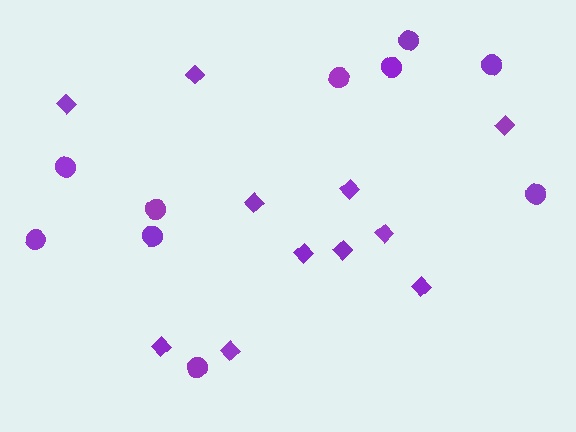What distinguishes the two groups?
There are 2 groups: one group of diamonds (11) and one group of circles (10).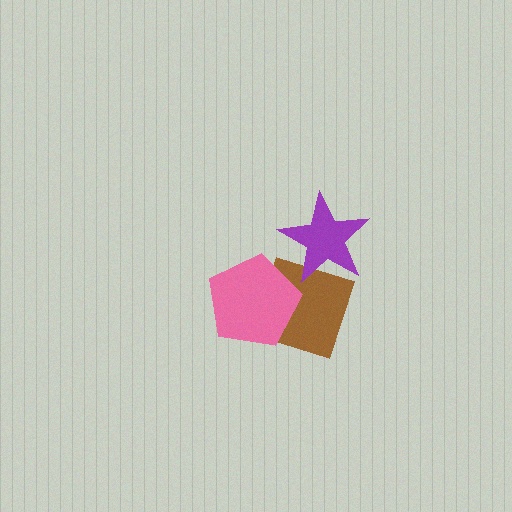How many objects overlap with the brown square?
2 objects overlap with the brown square.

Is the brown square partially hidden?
Yes, it is partially covered by another shape.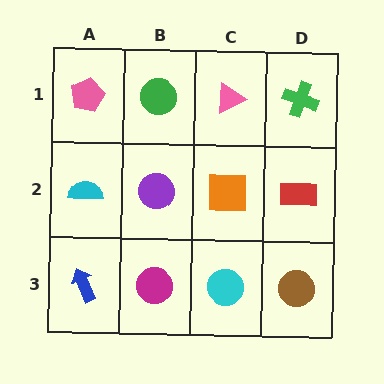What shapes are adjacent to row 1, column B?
A purple circle (row 2, column B), a pink pentagon (row 1, column A), a pink triangle (row 1, column C).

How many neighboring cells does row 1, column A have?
2.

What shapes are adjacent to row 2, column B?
A green circle (row 1, column B), a magenta circle (row 3, column B), a cyan semicircle (row 2, column A), an orange square (row 2, column C).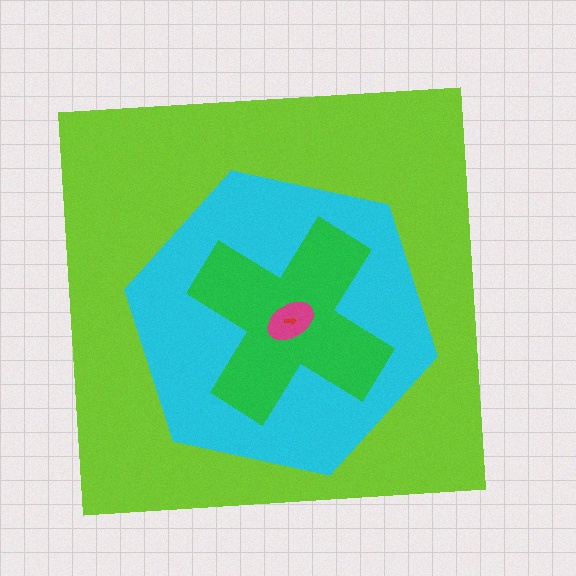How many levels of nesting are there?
5.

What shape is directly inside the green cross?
The magenta ellipse.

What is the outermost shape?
The lime square.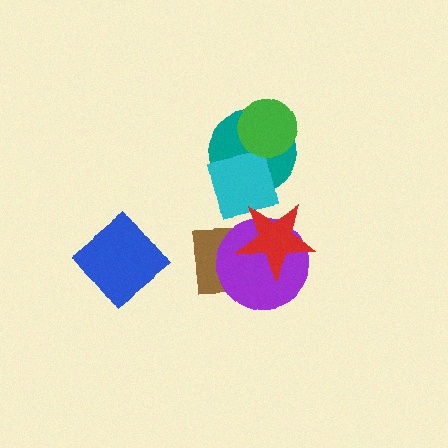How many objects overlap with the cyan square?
1 object overlaps with the cyan square.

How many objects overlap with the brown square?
2 objects overlap with the brown square.